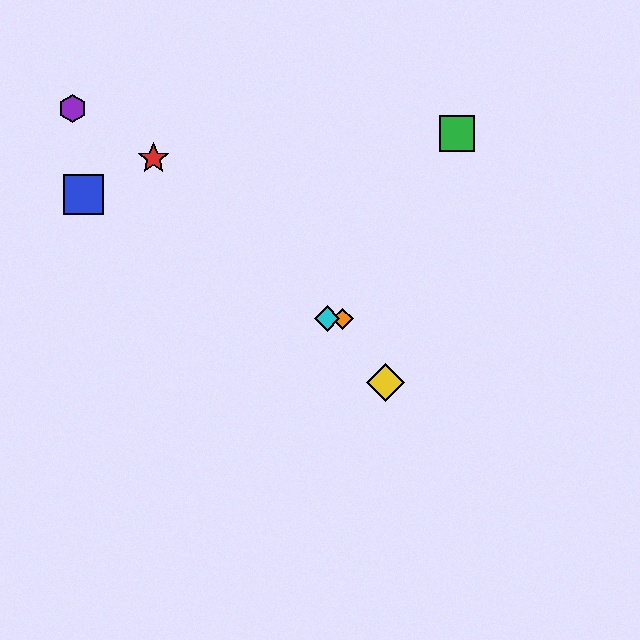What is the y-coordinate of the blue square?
The blue square is at y≈195.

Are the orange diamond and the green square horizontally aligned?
No, the orange diamond is at y≈319 and the green square is at y≈133.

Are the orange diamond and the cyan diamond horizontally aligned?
Yes, both are at y≈319.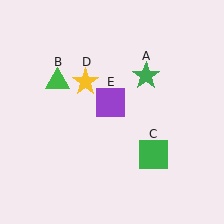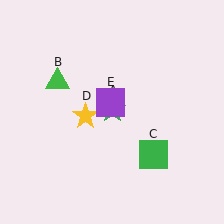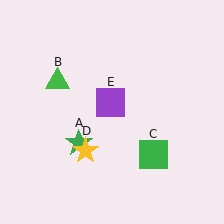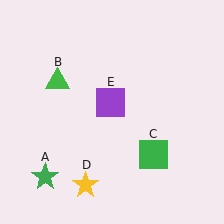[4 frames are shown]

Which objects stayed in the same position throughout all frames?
Green triangle (object B) and green square (object C) and purple square (object E) remained stationary.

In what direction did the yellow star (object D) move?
The yellow star (object D) moved down.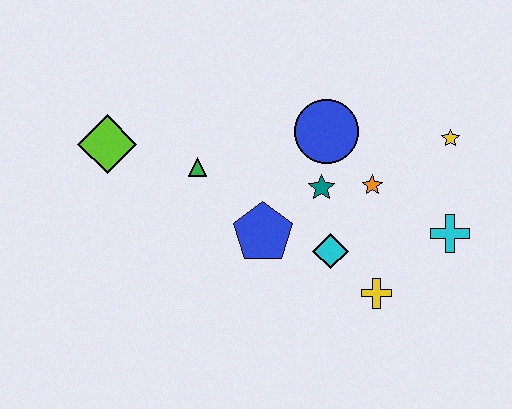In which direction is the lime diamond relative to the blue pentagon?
The lime diamond is to the left of the blue pentagon.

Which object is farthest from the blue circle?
The lime diamond is farthest from the blue circle.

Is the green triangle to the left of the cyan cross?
Yes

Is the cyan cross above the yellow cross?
Yes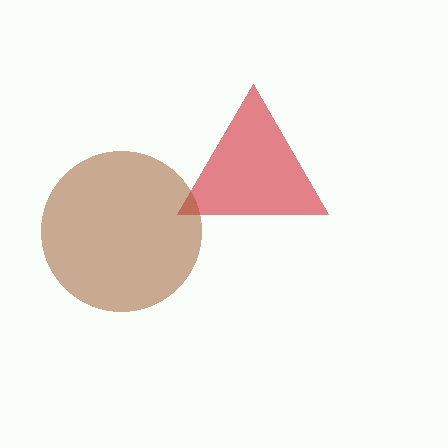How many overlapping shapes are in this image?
There are 2 overlapping shapes in the image.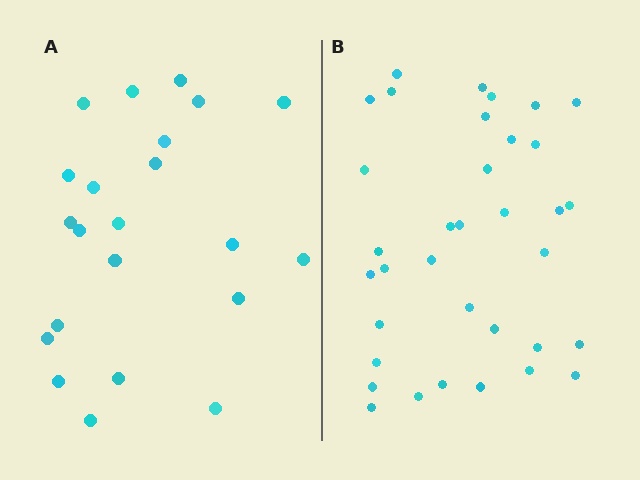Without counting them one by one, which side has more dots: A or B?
Region B (the right region) has more dots.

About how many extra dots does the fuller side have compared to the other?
Region B has approximately 15 more dots than region A.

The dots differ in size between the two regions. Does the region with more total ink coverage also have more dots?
No. Region A has more total ink coverage because its dots are larger, but region B actually contains more individual dots. Total area can be misleading — the number of items is what matters here.